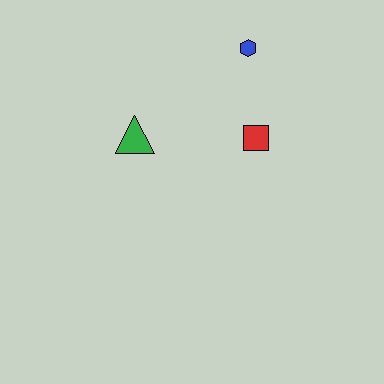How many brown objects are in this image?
There are no brown objects.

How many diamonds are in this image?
There are no diamonds.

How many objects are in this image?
There are 3 objects.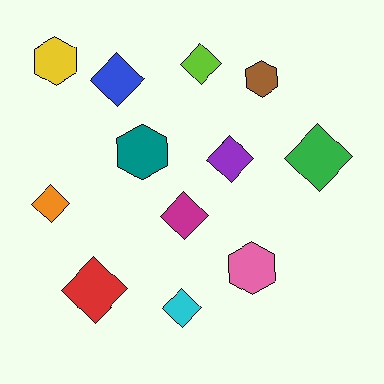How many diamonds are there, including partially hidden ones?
There are 8 diamonds.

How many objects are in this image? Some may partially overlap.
There are 12 objects.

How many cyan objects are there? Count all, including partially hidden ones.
There is 1 cyan object.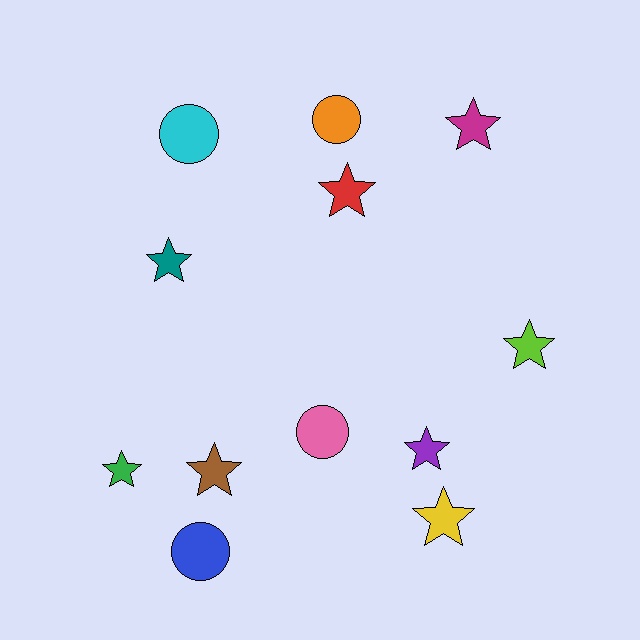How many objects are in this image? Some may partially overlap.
There are 12 objects.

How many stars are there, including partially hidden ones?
There are 8 stars.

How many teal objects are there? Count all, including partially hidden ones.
There is 1 teal object.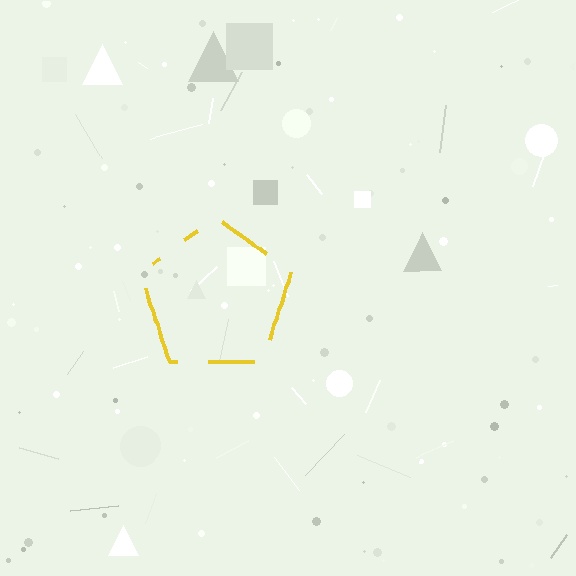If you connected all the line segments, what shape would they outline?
They would outline a pentagon.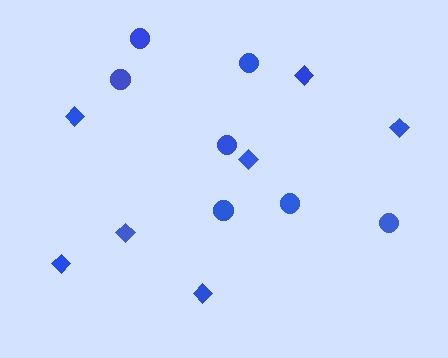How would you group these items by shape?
There are 2 groups: one group of diamonds (7) and one group of circles (7).